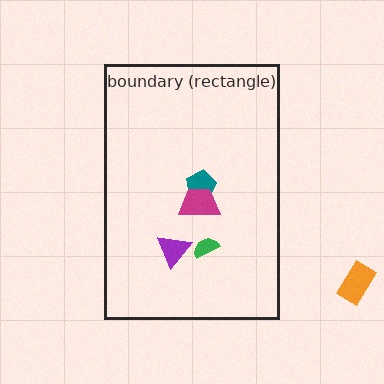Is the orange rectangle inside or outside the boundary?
Outside.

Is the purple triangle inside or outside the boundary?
Inside.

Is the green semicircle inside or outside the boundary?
Inside.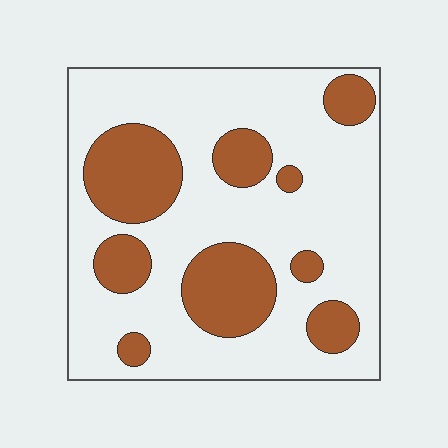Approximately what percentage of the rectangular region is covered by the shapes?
Approximately 30%.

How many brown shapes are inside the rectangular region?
9.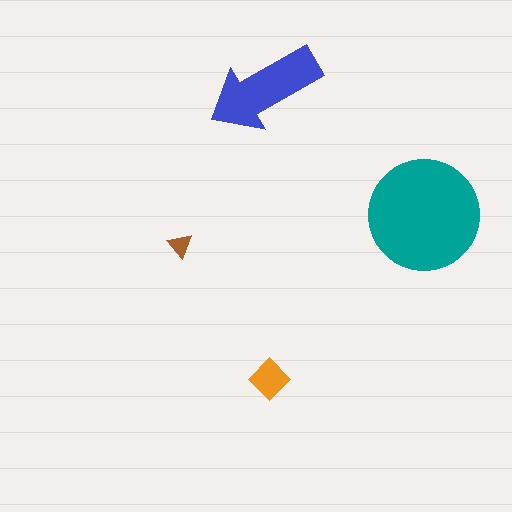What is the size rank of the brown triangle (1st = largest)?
4th.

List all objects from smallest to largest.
The brown triangle, the orange diamond, the blue arrow, the teal circle.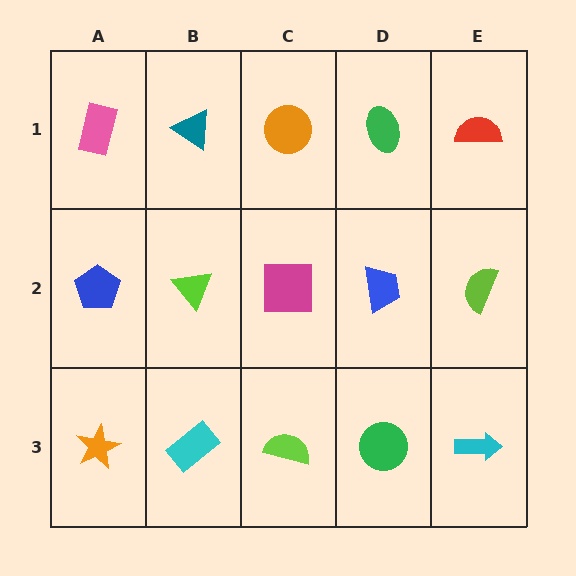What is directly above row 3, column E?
A lime semicircle.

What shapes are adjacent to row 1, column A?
A blue pentagon (row 2, column A), a teal triangle (row 1, column B).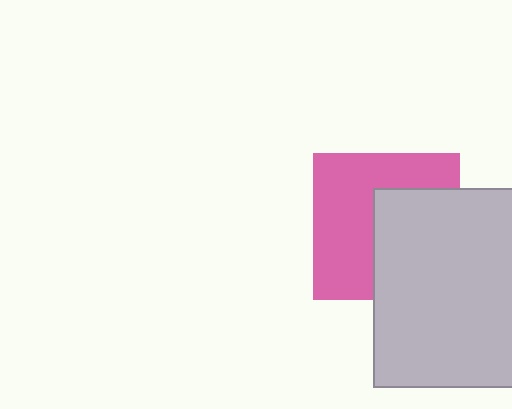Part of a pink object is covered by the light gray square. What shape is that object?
It is a square.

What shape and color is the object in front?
The object in front is a light gray square.